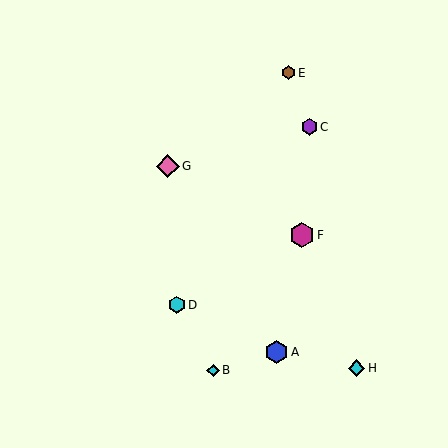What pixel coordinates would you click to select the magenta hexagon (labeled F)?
Click at (302, 235) to select the magenta hexagon F.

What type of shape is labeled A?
Shape A is a blue hexagon.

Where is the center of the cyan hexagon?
The center of the cyan hexagon is at (177, 305).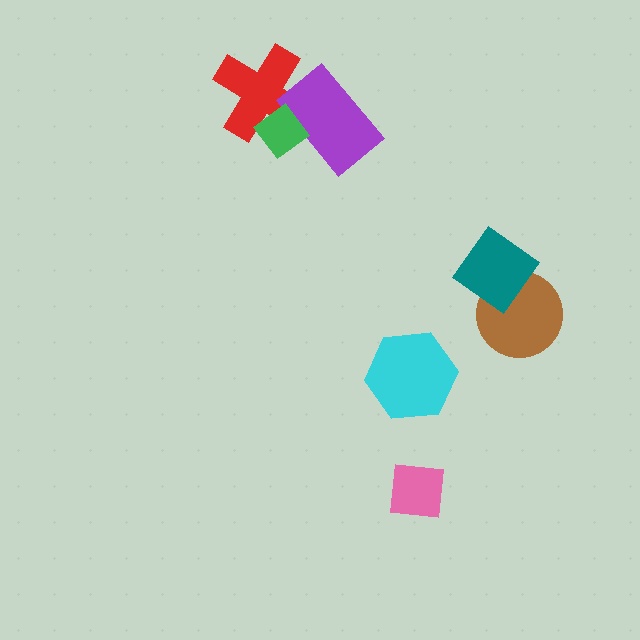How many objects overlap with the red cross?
2 objects overlap with the red cross.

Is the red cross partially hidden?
Yes, it is partially covered by another shape.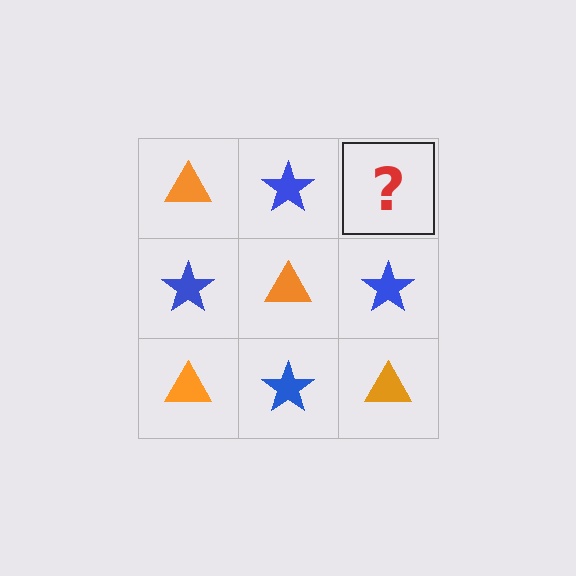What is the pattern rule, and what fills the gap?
The rule is that it alternates orange triangle and blue star in a checkerboard pattern. The gap should be filled with an orange triangle.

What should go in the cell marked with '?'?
The missing cell should contain an orange triangle.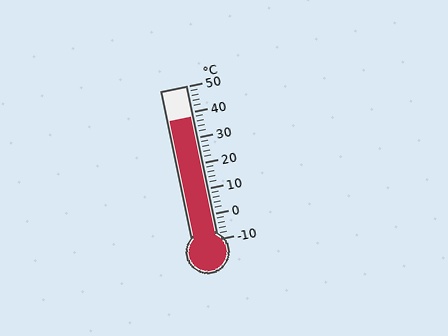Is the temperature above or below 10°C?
The temperature is above 10°C.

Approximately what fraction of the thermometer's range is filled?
The thermometer is filled to approximately 80% of its range.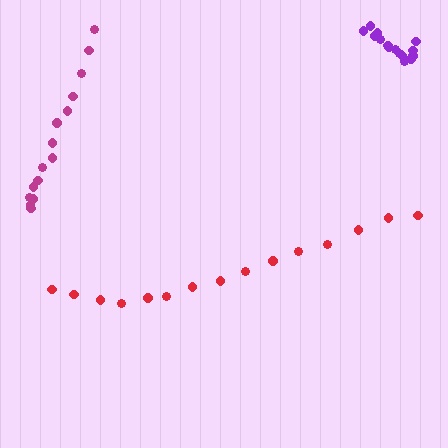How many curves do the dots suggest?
There are 3 distinct paths.